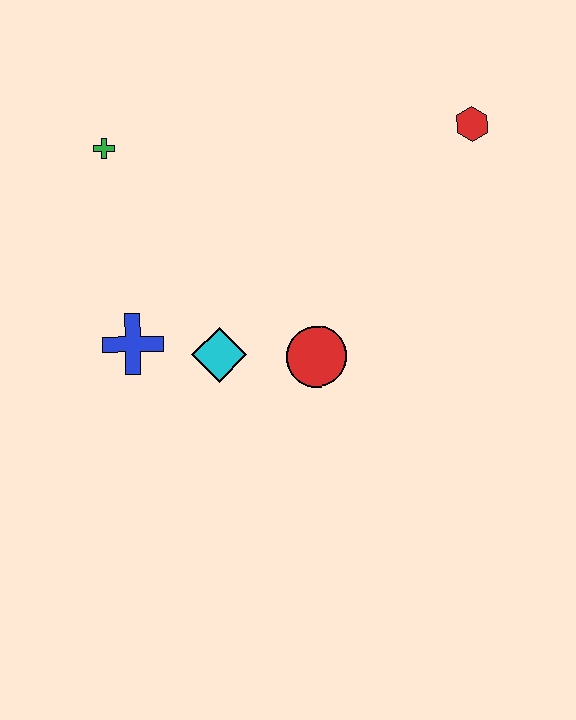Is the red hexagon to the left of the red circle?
No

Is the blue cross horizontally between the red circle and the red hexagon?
No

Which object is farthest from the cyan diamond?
The red hexagon is farthest from the cyan diamond.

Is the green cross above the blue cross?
Yes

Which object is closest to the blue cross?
The cyan diamond is closest to the blue cross.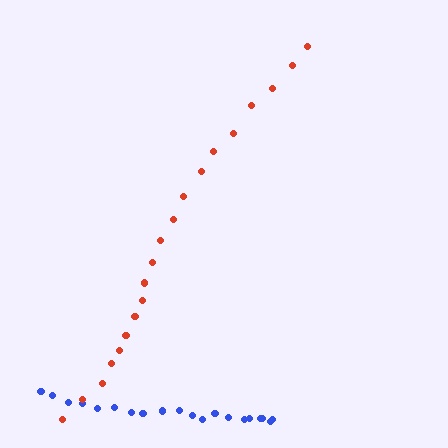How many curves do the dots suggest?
There are 2 distinct paths.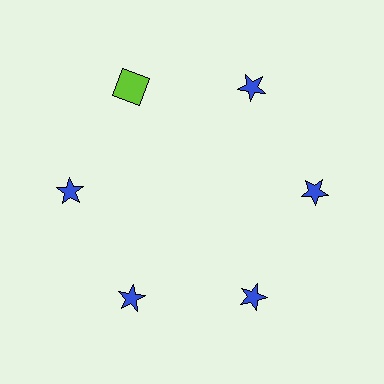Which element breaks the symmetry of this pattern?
The lime square at roughly the 11 o'clock position breaks the symmetry. All other shapes are blue stars.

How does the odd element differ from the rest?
It differs in both color (lime instead of blue) and shape (square instead of star).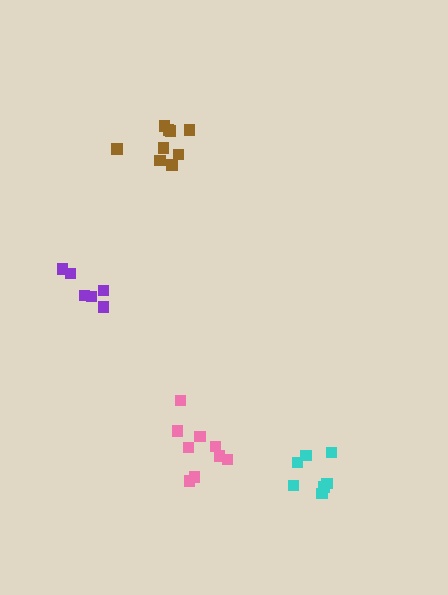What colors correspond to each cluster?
The clusters are colored: brown, pink, purple, cyan.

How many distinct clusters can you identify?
There are 4 distinct clusters.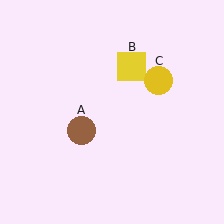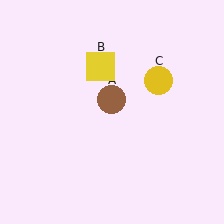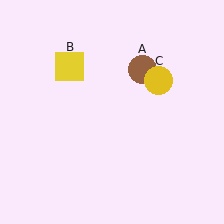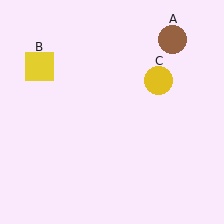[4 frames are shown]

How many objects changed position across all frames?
2 objects changed position: brown circle (object A), yellow square (object B).